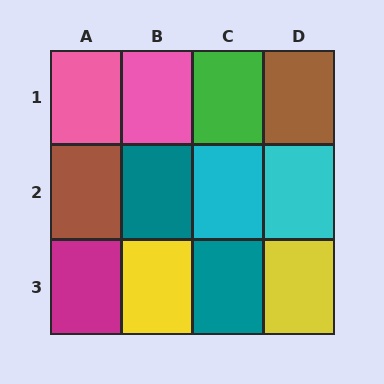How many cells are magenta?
1 cell is magenta.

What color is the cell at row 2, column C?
Cyan.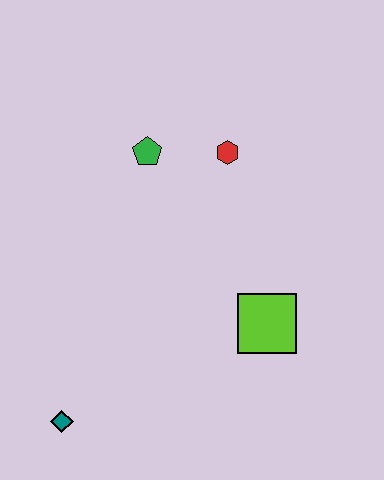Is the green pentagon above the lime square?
Yes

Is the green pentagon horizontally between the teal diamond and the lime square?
Yes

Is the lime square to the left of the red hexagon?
No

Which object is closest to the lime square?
The red hexagon is closest to the lime square.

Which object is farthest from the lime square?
The teal diamond is farthest from the lime square.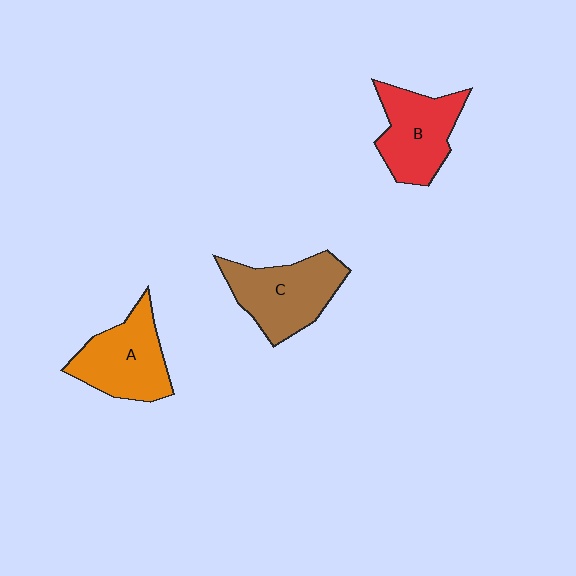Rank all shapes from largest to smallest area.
From largest to smallest: C (brown), A (orange), B (red).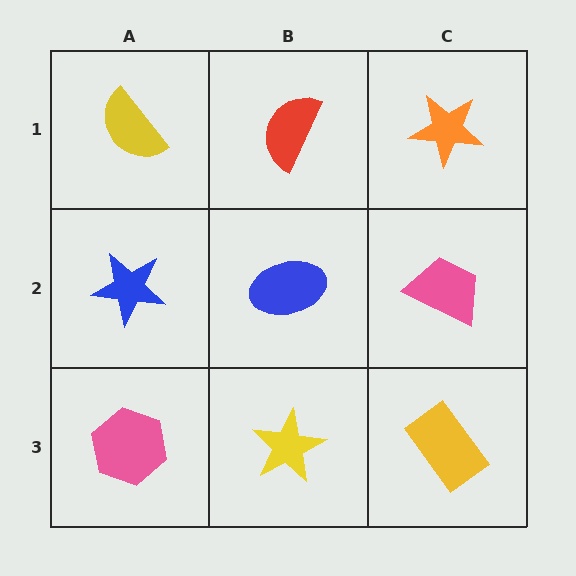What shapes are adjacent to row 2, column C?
An orange star (row 1, column C), a yellow rectangle (row 3, column C), a blue ellipse (row 2, column B).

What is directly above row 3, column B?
A blue ellipse.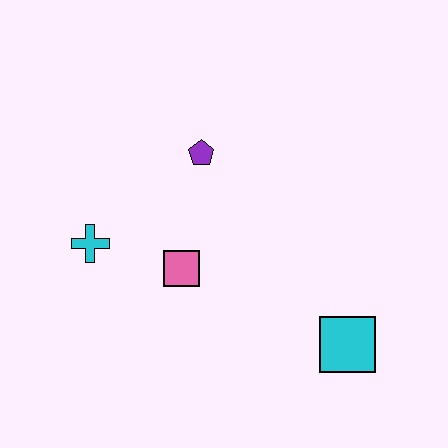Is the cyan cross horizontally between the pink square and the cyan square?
No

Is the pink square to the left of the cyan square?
Yes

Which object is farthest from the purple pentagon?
The cyan square is farthest from the purple pentagon.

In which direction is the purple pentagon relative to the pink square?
The purple pentagon is above the pink square.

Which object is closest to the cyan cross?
The pink square is closest to the cyan cross.